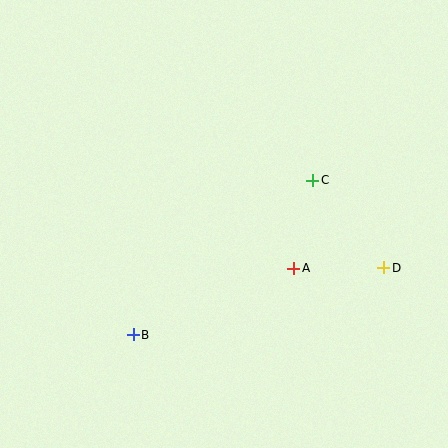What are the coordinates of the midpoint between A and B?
The midpoint between A and B is at (213, 302).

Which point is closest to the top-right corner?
Point C is closest to the top-right corner.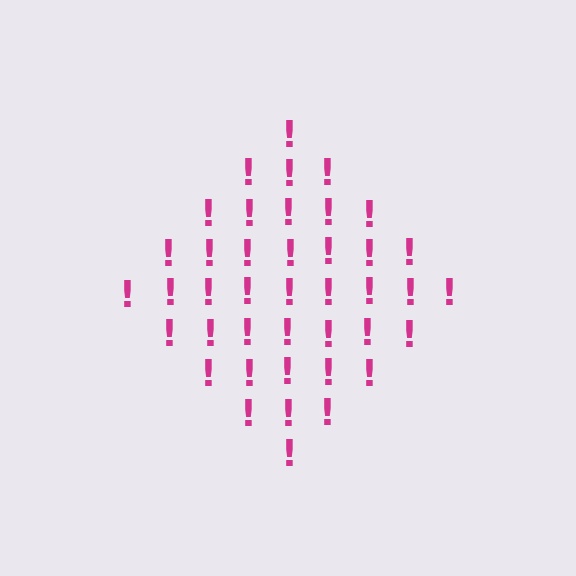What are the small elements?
The small elements are exclamation marks.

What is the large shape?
The large shape is a diamond.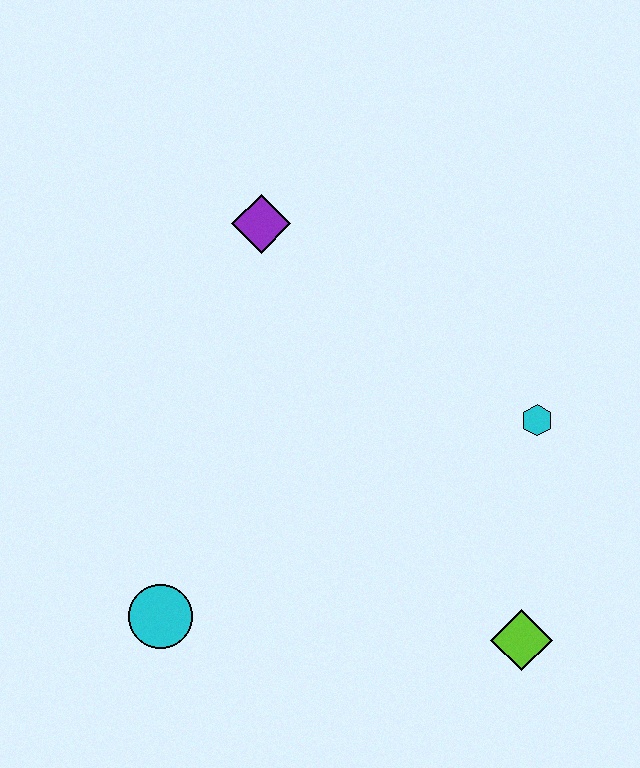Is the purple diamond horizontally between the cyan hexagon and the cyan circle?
Yes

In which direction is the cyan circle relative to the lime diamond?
The cyan circle is to the left of the lime diamond.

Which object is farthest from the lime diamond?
The purple diamond is farthest from the lime diamond.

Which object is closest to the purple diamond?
The cyan hexagon is closest to the purple diamond.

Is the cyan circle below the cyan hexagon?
Yes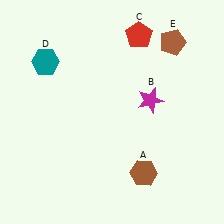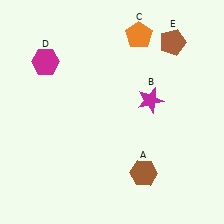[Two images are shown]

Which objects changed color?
C changed from red to orange. D changed from teal to magenta.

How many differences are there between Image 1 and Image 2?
There are 2 differences between the two images.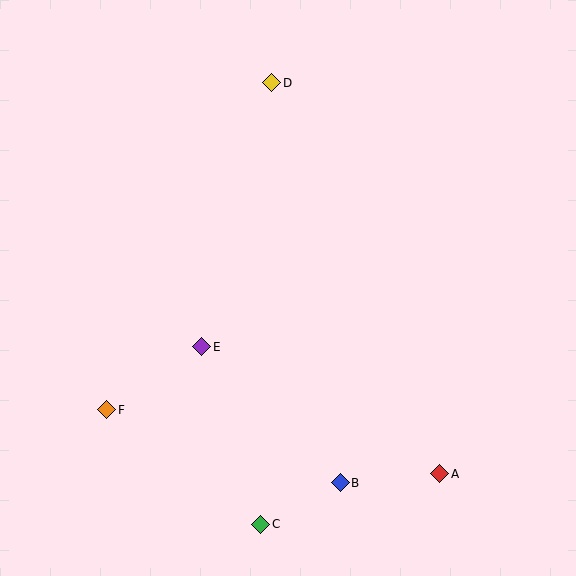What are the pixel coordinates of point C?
Point C is at (261, 524).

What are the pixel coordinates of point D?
Point D is at (271, 83).